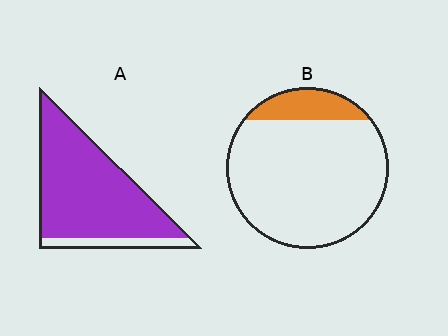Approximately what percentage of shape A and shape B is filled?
A is approximately 85% and B is approximately 15%.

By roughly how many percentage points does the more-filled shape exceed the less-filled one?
By roughly 70 percentage points (A over B).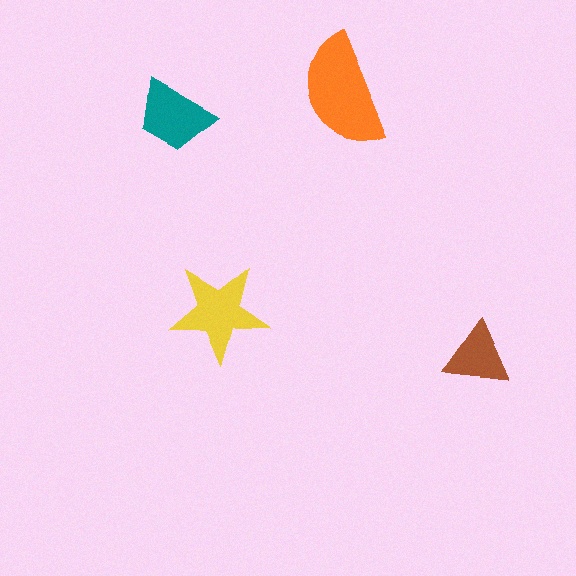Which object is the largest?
The orange semicircle.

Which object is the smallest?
The brown triangle.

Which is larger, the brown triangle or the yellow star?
The yellow star.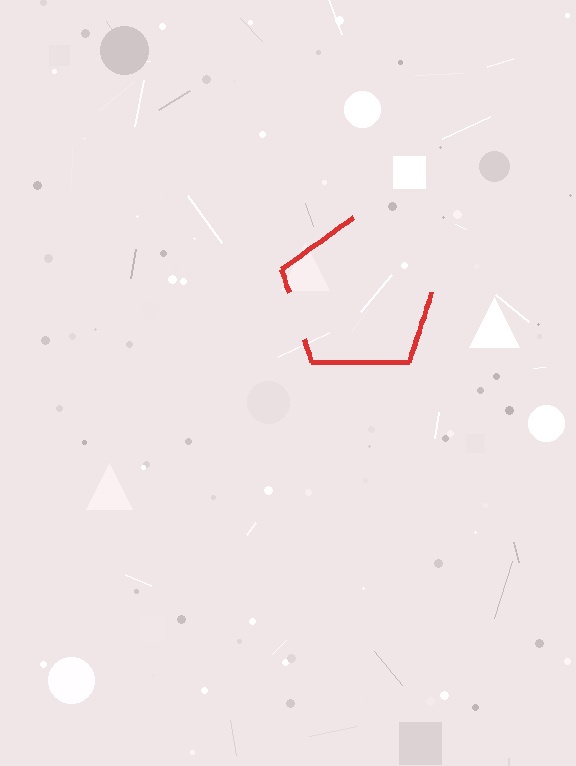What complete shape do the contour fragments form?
The contour fragments form a pentagon.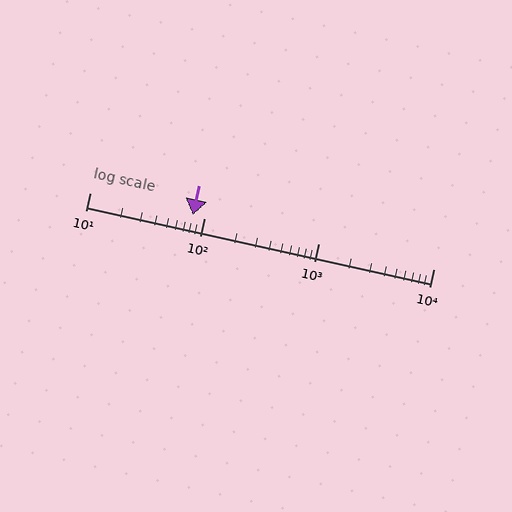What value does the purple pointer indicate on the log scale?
The pointer indicates approximately 79.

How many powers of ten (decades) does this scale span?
The scale spans 3 decades, from 10 to 10000.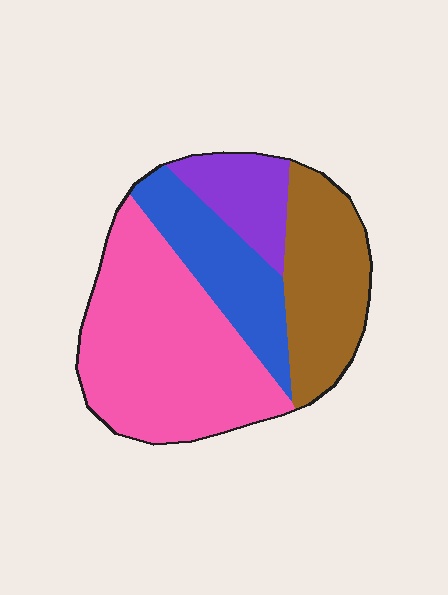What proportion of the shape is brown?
Brown covers around 25% of the shape.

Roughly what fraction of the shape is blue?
Blue covers around 20% of the shape.